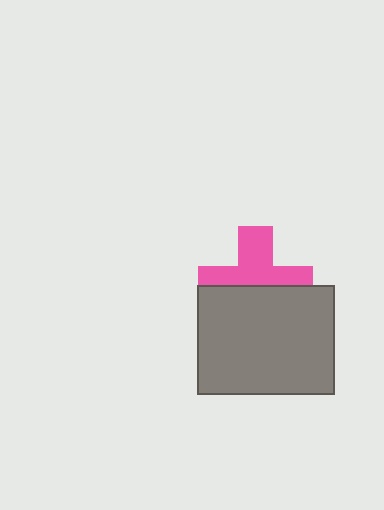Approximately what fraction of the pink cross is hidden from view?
Roughly 47% of the pink cross is hidden behind the gray rectangle.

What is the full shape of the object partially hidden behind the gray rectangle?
The partially hidden object is a pink cross.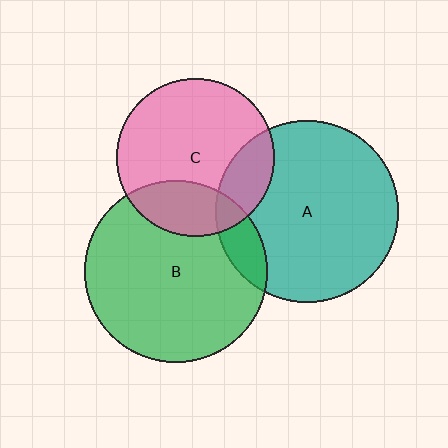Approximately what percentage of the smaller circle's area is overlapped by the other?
Approximately 25%.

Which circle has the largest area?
Circle B (green).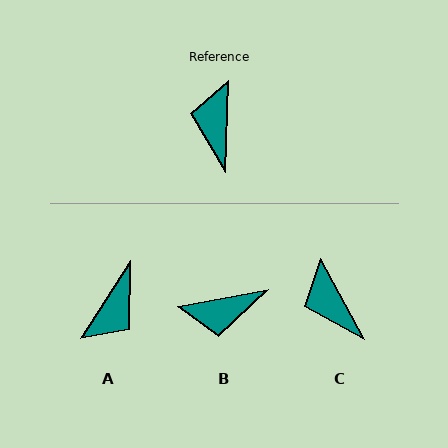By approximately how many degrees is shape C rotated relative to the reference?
Approximately 31 degrees counter-clockwise.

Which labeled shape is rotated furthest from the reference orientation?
A, about 149 degrees away.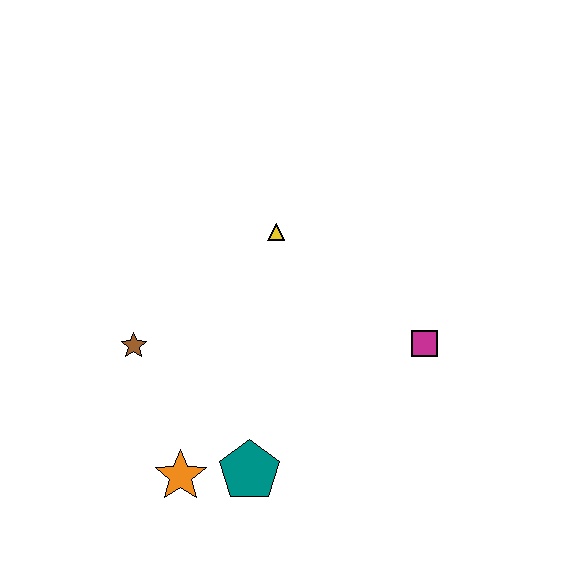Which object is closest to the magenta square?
The yellow triangle is closest to the magenta square.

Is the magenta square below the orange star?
No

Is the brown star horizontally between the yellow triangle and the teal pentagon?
No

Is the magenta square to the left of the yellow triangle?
No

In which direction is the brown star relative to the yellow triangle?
The brown star is to the left of the yellow triangle.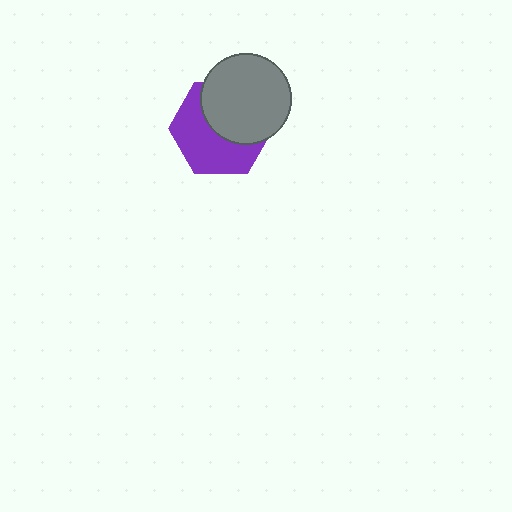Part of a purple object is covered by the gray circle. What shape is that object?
It is a hexagon.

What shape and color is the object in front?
The object in front is a gray circle.